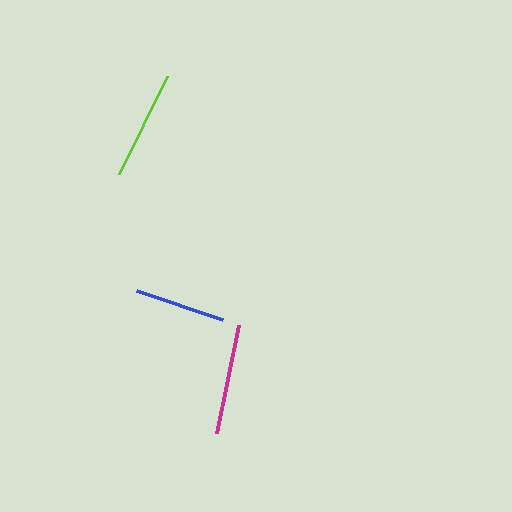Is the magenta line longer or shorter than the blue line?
The magenta line is longer than the blue line.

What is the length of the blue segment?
The blue segment is approximately 90 pixels long.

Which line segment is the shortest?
The blue line is the shortest at approximately 90 pixels.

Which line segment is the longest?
The magenta line is the longest at approximately 110 pixels.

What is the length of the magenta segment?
The magenta segment is approximately 110 pixels long.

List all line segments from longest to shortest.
From longest to shortest: magenta, lime, blue.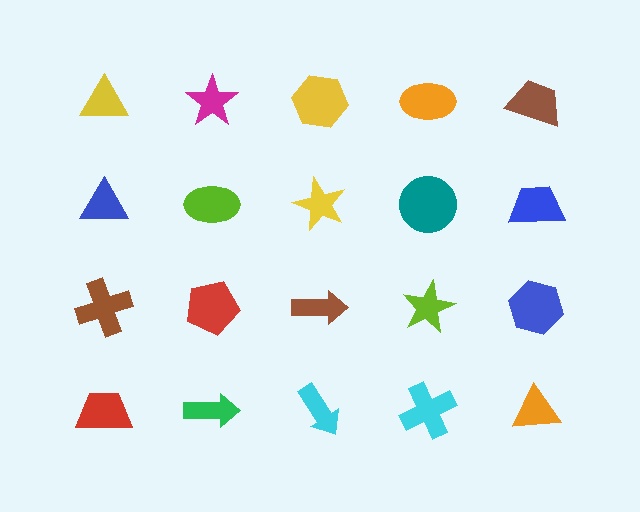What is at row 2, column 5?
A blue trapezoid.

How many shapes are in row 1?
5 shapes.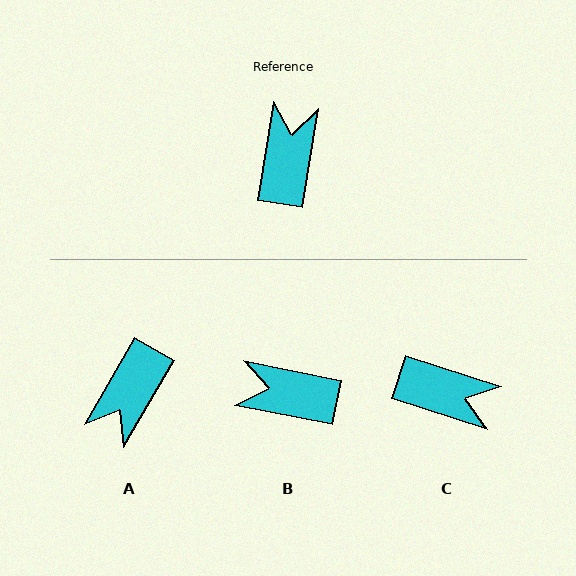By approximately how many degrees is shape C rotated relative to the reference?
Approximately 99 degrees clockwise.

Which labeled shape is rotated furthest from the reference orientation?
A, about 159 degrees away.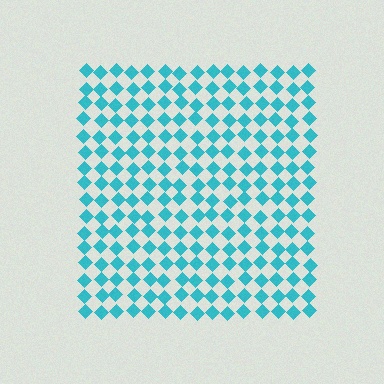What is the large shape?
The large shape is a square.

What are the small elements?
The small elements are diamonds.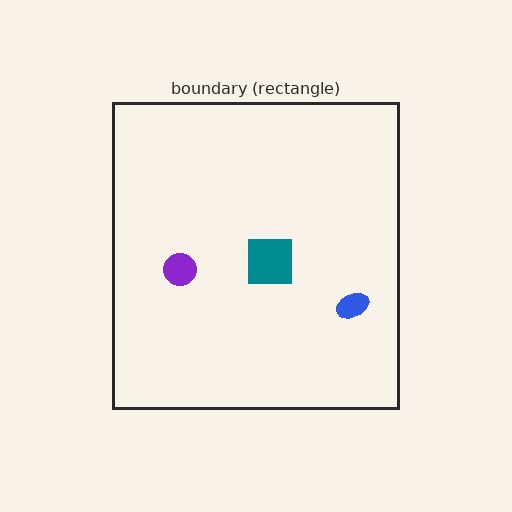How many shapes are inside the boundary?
3 inside, 0 outside.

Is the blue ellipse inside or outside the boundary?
Inside.